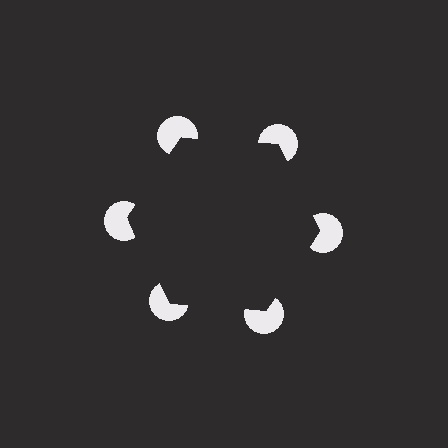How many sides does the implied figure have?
6 sides.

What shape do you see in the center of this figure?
An illusory hexagon — its edges are inferred from the aligned wedge cuts in the pac-man discs, not physically drawn.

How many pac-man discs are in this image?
There are 6 — one at each vertex of the illusory hexagon.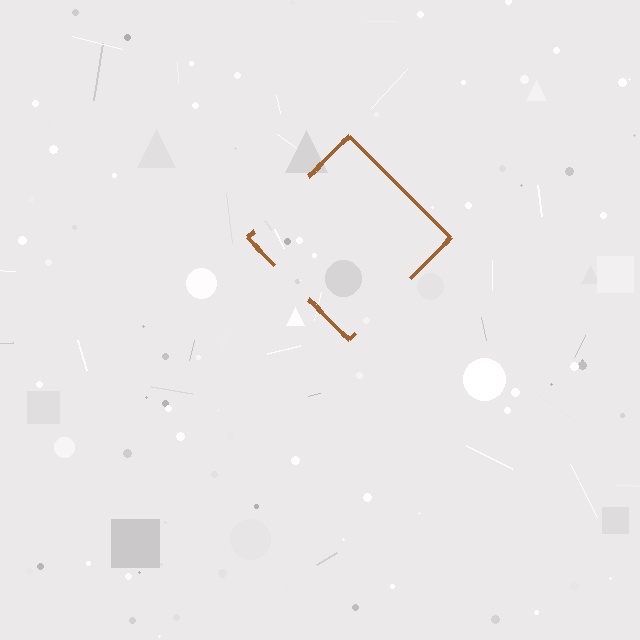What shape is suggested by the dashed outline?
The dashed outline suggests a diamond.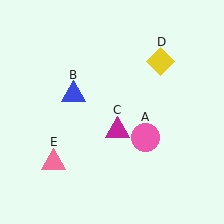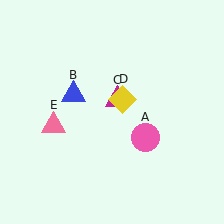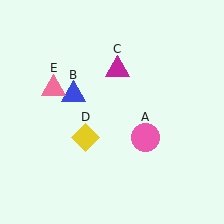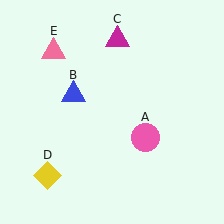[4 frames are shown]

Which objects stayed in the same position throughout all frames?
Pink circle (object A) and blue triangle (object B) remained stationary.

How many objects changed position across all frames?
3 objects changed position: magenta triangle (object C), yellow diamond (object D), pink triangle (object E).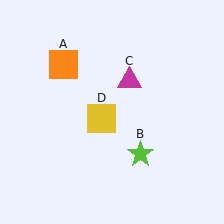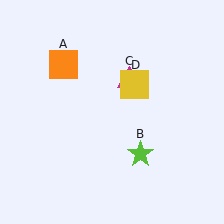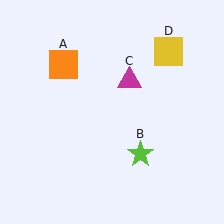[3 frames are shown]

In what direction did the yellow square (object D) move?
The yellow square (object D) moved up and to the right.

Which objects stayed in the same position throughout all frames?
Orange square (object A) and lime star (object B) and magenta triangle (object C) remained stationary.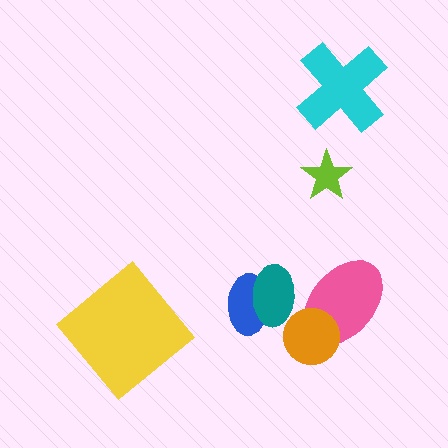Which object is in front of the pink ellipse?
The orange circle is in front of the pink ellipse.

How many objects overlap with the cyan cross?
0 objects overlap with the cyan cross.